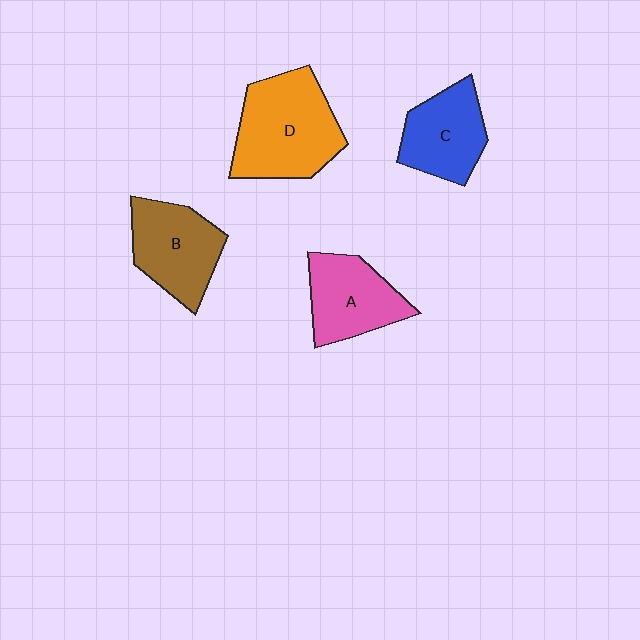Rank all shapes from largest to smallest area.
From largest to smallest: D (orange), B (brown), A (pink), C (blue).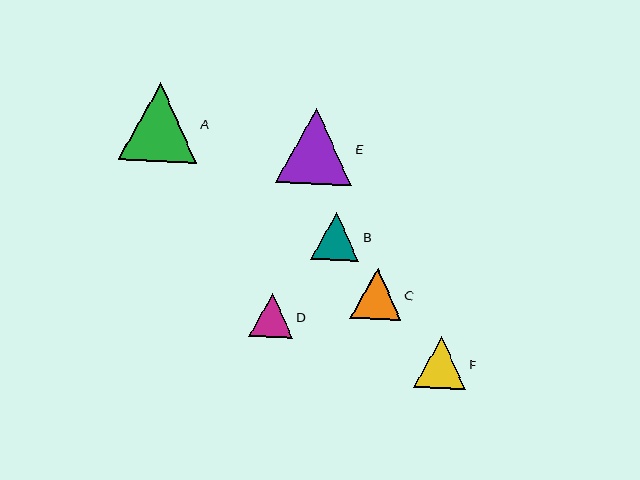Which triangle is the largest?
Triangle A is the largest with a size of approximately 78 pixels.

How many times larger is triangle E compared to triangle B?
Triangle E is approximately 1.6 times the size of triangle B.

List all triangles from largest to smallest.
From largest to smallest: A, E, F, C, B, D.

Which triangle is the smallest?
Triangle D is the smallest with a size of approximately 44 pixels.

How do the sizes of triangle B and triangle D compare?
Triangle B and triangle D are approximately the same size.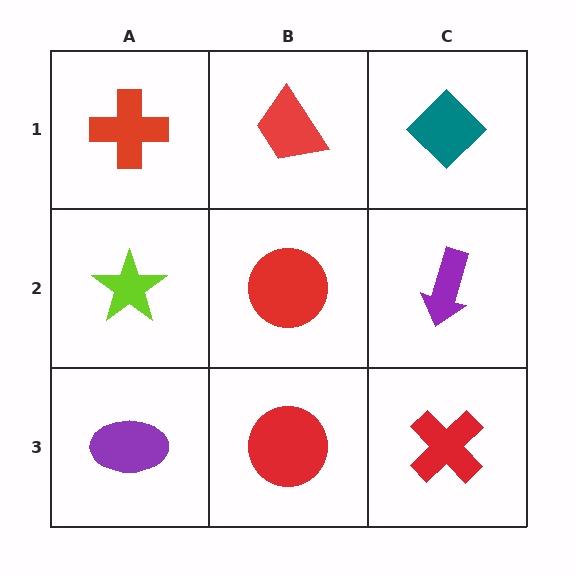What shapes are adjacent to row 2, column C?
A teal diamond (row 1, column C), a red cross (row 3, column C), a red circle (row 2, column B).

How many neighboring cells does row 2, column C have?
3.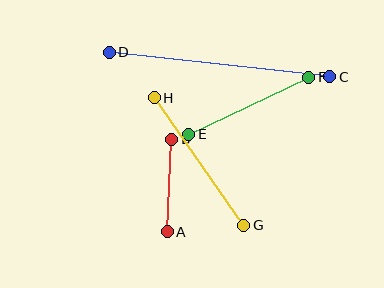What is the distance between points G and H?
The distance is approximately 156 pixels.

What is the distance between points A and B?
The distance is approximately 92 pixels.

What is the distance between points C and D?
The distance is approximately 222 pixels.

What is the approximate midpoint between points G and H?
The midpoint is at approximately (199, 162) pixels.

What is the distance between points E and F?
The distance is approximately 133 pixels.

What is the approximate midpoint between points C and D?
The midpoint is at approximately (219, 64) pixels.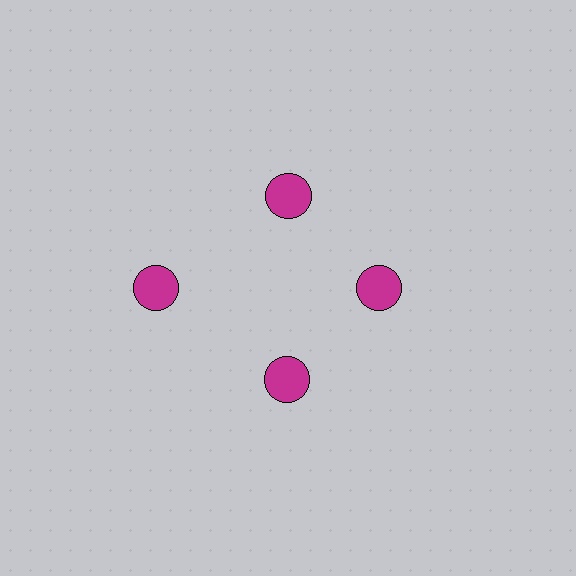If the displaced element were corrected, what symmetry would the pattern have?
It would have 4-fold rotational symmetry — the pattern would map onto itself every 90 degrees.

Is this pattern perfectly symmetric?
No. The 4 magenta circles are arranged in a ring, but one element near the 9 o'clock position is pushed outward from the center, breaking the 4-fold rotational symmetry.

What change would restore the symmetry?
The symmetry would be restored by moving it inward, back onto the ring so that all 4 circles sit at equal angles and equal distance from the center.